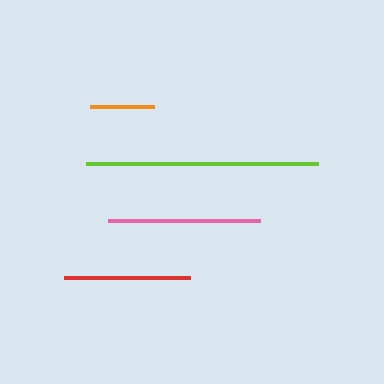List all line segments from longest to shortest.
From longest to shortest: lime, pink, red, orange.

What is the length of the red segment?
The red segment is approximately 126 pixels long.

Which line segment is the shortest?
The orange line is the shortest at approximately 64 pixels.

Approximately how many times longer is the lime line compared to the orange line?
The lime line is approximately 3.6 times the length of the orange line.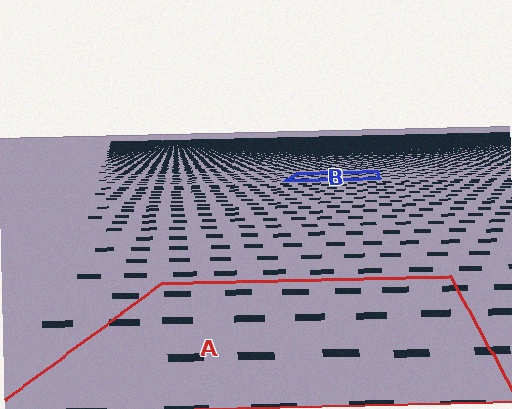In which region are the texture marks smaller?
The texture marks are smaller in region B, because it is farther away.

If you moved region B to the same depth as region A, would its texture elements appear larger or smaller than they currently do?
They would appear larger. At a closer depth, the same texture elements are projected at a bigger on-screen size.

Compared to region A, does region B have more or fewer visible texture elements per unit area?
Region B has more texture elements per unit area — they are packed more densely because it is farther away.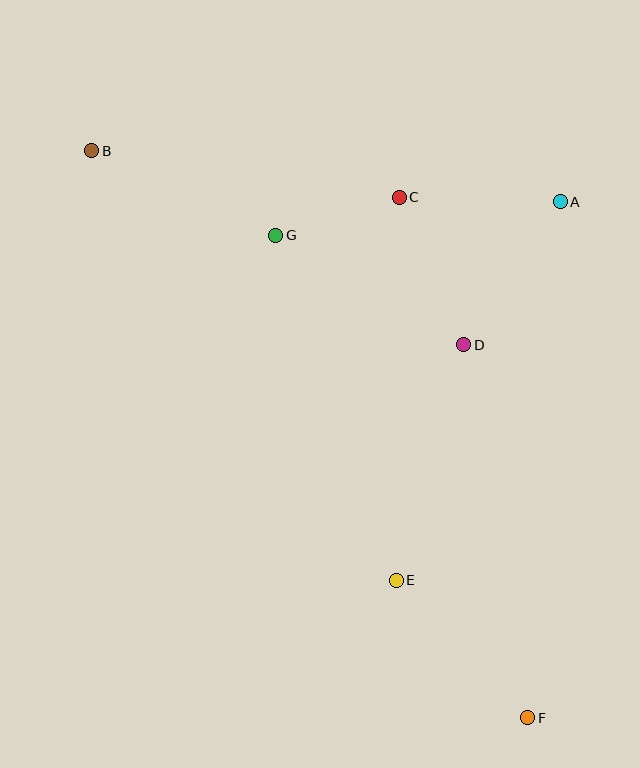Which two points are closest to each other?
Points C and G are closest to each other.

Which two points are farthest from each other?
Points B and F are farthest from each other.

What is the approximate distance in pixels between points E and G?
The distance between E and G is approximately 365 pixels.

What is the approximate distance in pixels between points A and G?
The distance between A and G is approximately 286 pixels.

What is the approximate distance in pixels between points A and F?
The distance between A and F is approximately 517 pixels.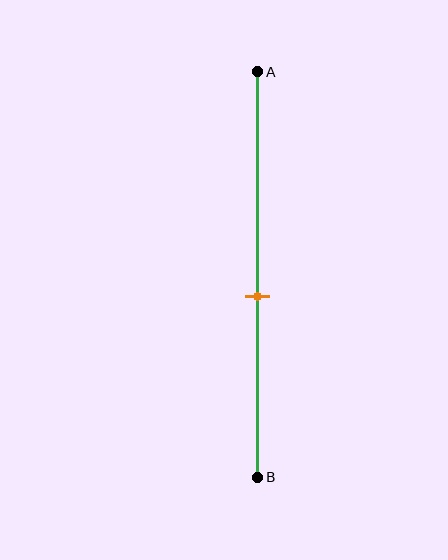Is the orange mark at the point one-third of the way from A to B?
No, the mark is at about 55% from A, not at the 33% one-third point.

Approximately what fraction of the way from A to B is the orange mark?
The orange mark is approximately 55% of the way from A to B.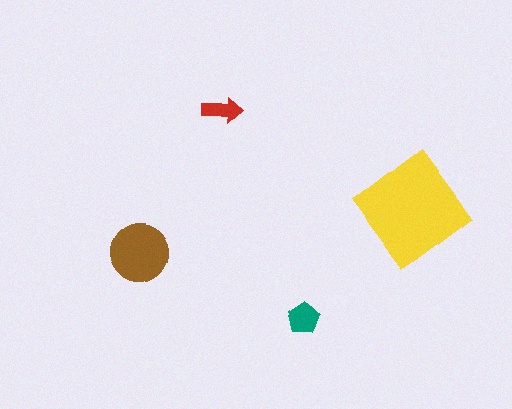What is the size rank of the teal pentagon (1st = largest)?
3rd.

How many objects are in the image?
There are 4 objects in the image.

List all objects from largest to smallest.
The yellow diamond, the brown circle, the teal pentagon, the red arrow.